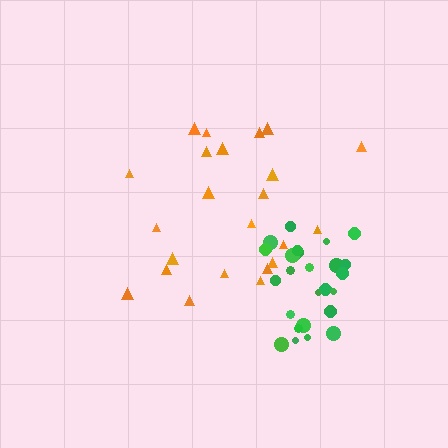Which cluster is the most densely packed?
Green.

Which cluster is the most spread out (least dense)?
Orange.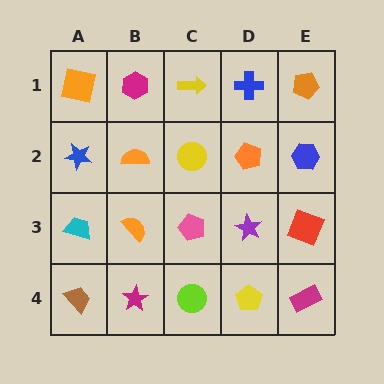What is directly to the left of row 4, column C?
A magenta star.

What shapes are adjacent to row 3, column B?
An orange semicircle (row 2, column B), a magenta star (row 4, column B), a cyan trapezoid (row 3, column A), a pink pentagon (row 3, column C).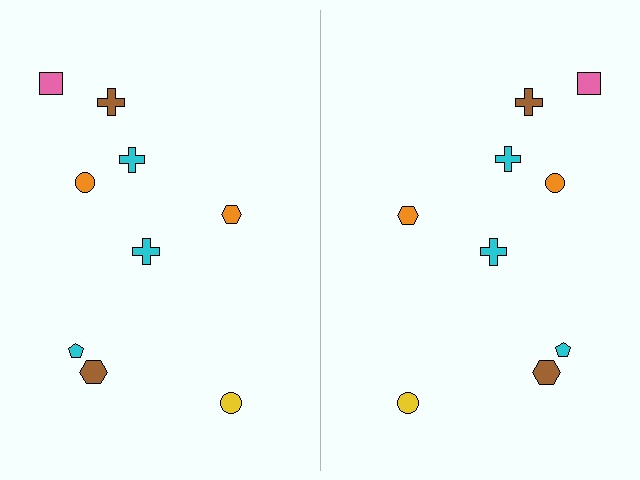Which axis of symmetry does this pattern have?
The pattern has a vertical axis of symmetry running through the center of the image.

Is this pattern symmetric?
Yes, this pattern has bilateral (reflection) symmetry.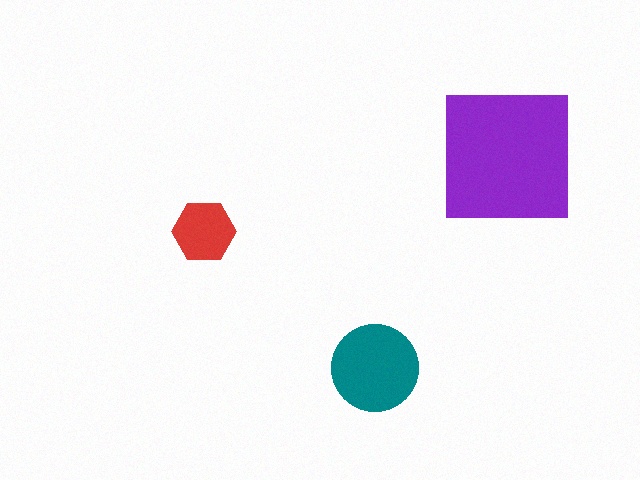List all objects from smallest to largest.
The red hexagon, the teal circle, the purple square.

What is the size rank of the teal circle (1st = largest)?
2nd.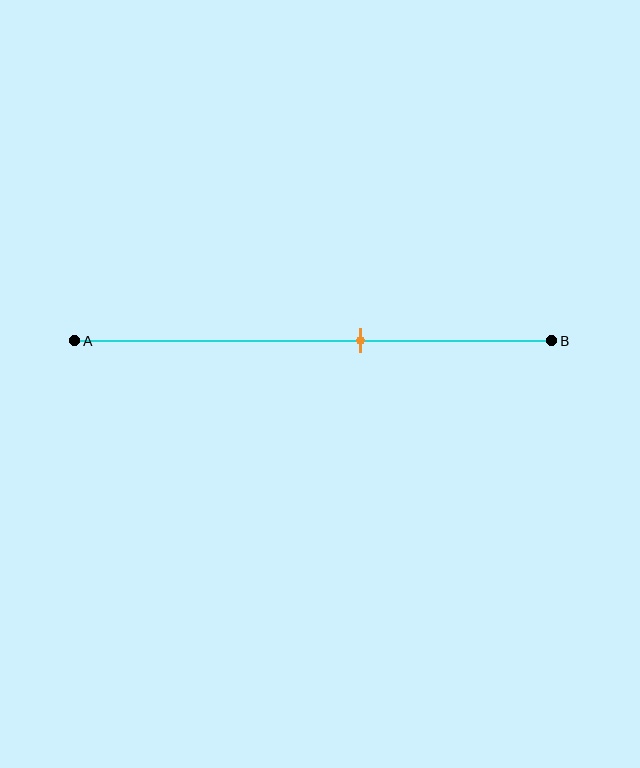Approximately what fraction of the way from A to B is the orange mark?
The orange mark is approximately 60% of the way from A to B.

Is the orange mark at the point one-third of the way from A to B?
No, the mark is at about 60% from A, not at the 33% one-third point.